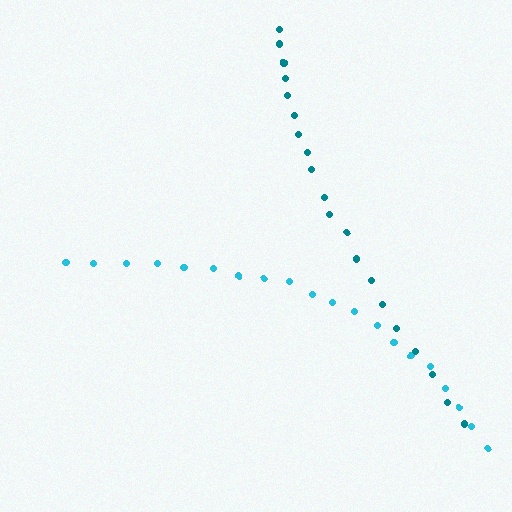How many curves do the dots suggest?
There are 2 distinct paths.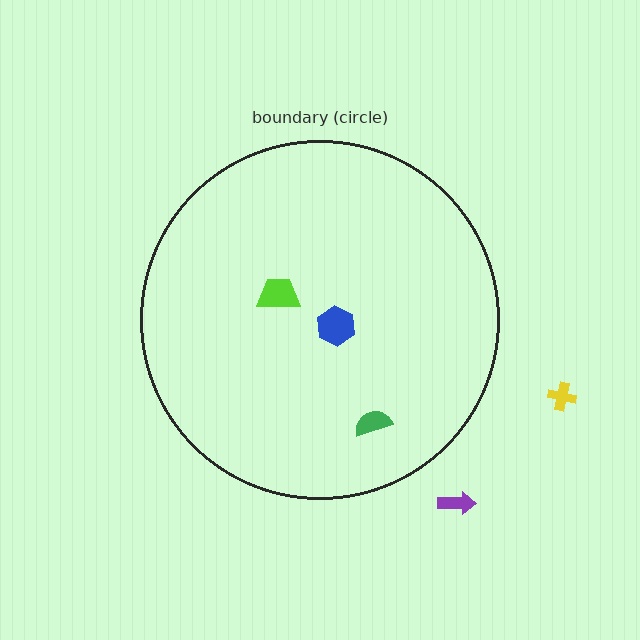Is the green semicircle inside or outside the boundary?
Inside.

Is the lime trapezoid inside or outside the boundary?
Inside.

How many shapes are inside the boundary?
3 inside, 2 outside.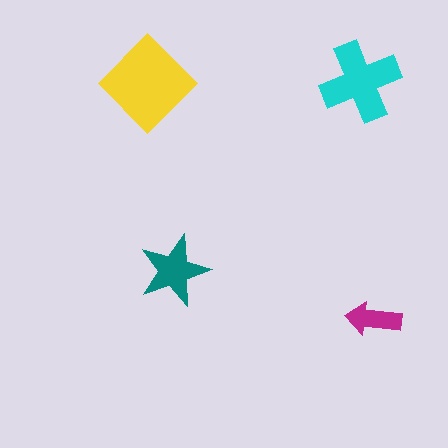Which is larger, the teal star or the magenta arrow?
The teal star.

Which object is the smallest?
The magenta arrow.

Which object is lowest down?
The magenta arrow is bottommost.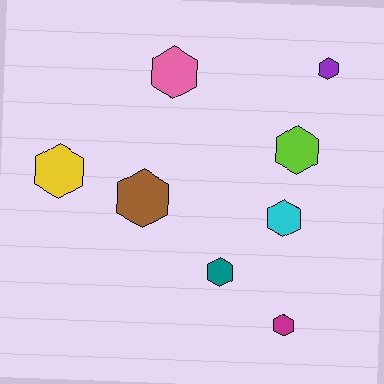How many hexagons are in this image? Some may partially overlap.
There are 8 hexagons.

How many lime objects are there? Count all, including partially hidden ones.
There is 1 lime object.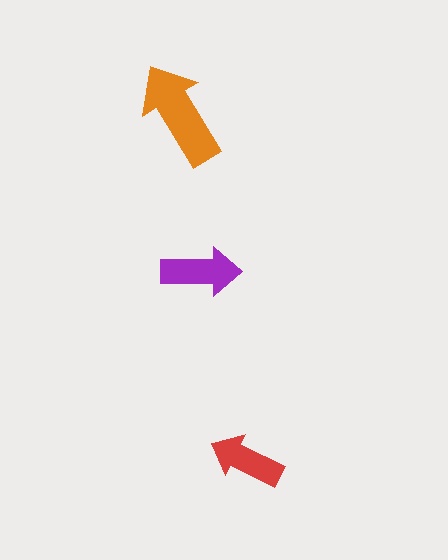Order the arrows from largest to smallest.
the orange one, the purple one, the red one.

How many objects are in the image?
There are 3 objects in the image.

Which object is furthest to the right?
The red arrow is rightmost.